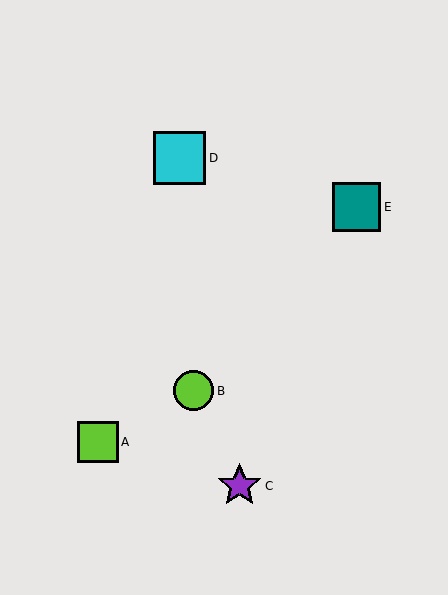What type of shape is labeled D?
Shape D is a cyan square.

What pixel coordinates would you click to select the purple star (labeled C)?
Click at (240, 486) to select the purple star C.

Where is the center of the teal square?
The center of the teal square is at (356, 207).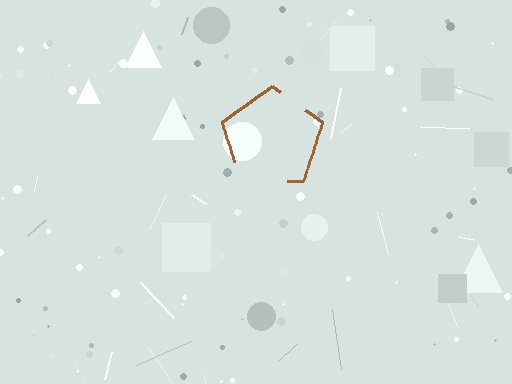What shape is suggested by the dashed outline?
The dashed outline suggests a pentagon.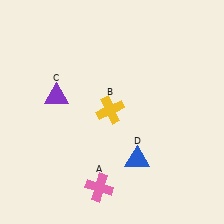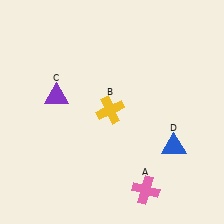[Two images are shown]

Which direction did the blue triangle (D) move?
The blue triangle (D) moved right.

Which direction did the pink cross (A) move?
The pink cross (A) moved right.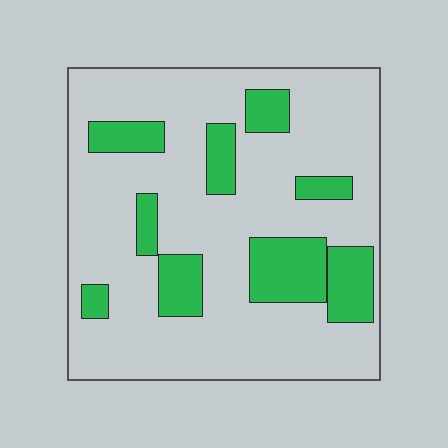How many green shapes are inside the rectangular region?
9.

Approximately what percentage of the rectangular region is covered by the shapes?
Approximately 20%.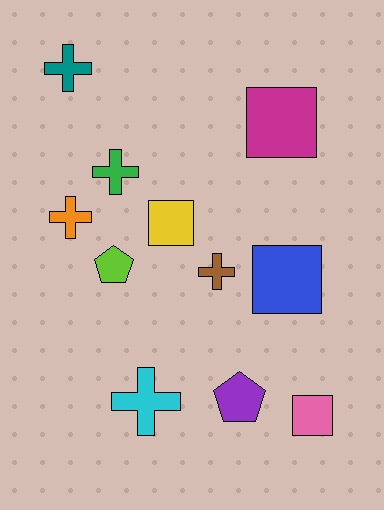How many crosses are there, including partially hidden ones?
There are 5 crosses.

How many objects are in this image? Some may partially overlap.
There are 11 objects.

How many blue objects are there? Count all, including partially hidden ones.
There is 1 blue object.